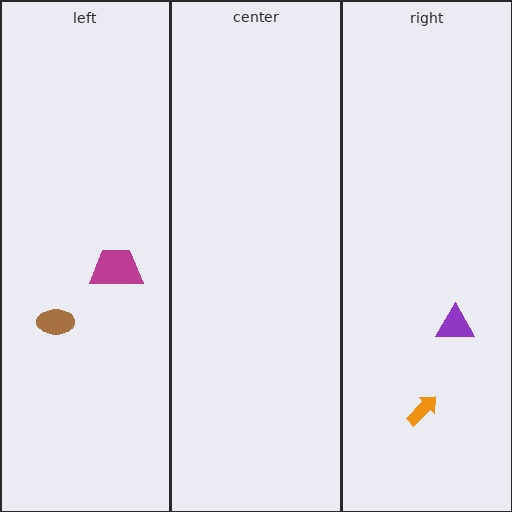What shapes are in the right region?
The purple triangle, the orange arrow.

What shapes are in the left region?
The brown ellipse, the magenta trapezoid.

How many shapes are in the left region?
2.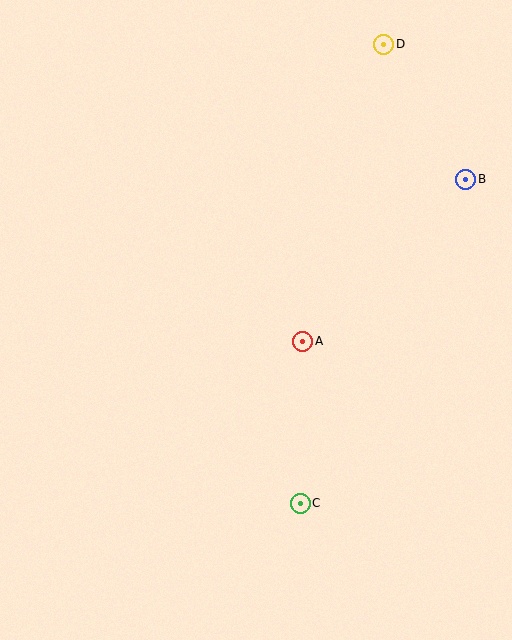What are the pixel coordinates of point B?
Point B is at (466, 179).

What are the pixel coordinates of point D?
Point D is at (384, 44).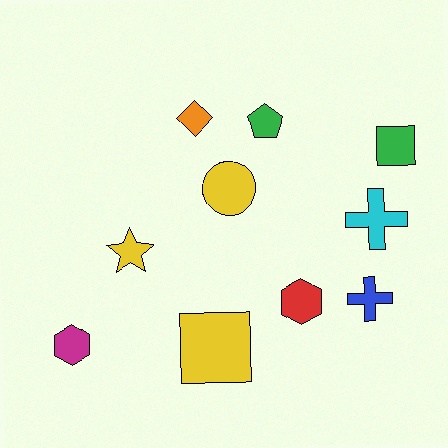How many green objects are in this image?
There are 2 green objects.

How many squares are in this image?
There are 2 squares.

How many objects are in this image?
There are 10 objects.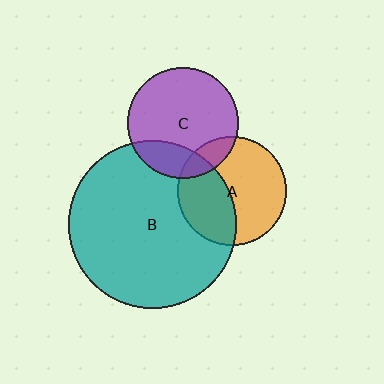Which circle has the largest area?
Circle B (teal).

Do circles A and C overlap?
Yes.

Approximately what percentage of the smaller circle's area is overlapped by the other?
Approximately 15%.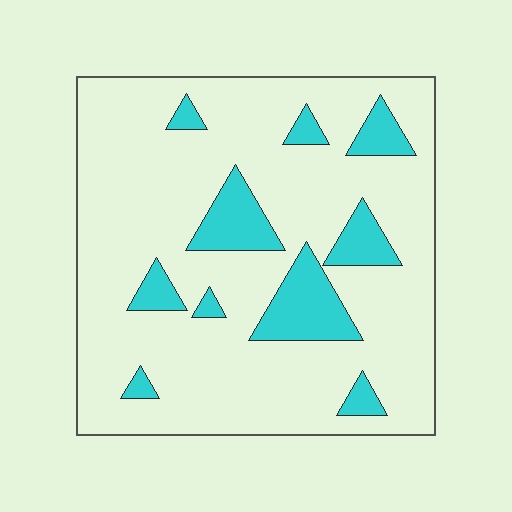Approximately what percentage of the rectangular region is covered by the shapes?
Approximately 15%.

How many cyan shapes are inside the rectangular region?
10.